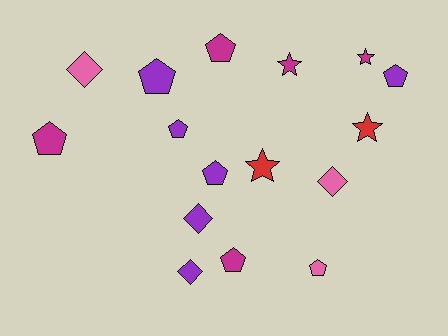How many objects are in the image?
There are 16 objects.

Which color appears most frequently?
Purple, with 6 objects.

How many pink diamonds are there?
There are 2 pink diamonds.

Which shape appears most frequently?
Pentagon, with 8 objects.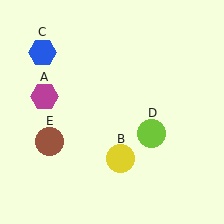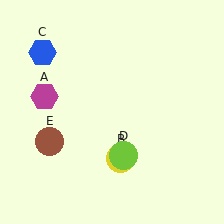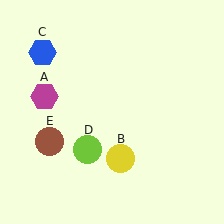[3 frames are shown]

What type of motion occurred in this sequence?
The lime circle (object D) rotated clockwise around the center of the scene.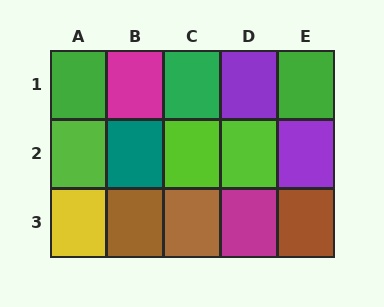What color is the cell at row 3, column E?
Brown.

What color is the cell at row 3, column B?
Brown.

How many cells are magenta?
2 cells are magenta.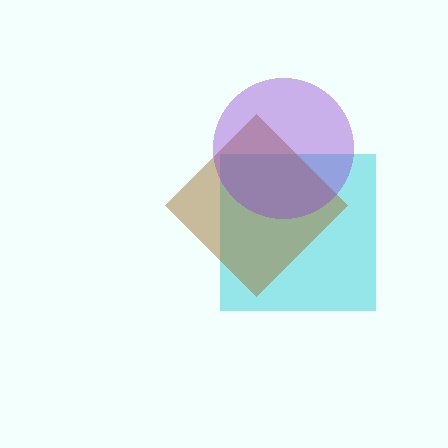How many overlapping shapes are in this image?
There are 3 overlapping shapes in the image.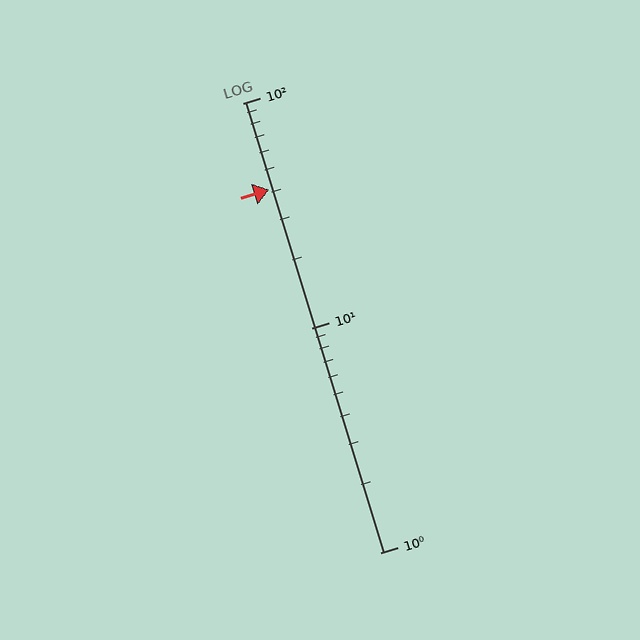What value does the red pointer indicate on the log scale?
The pointer indicates approximately 41.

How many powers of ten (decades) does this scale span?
The scale spans 2 decades, from 1 to 100.